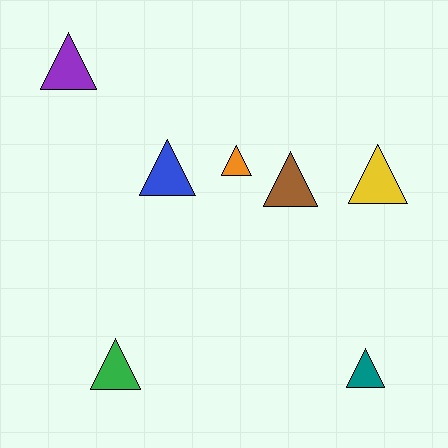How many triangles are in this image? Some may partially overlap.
There are 7 triangles.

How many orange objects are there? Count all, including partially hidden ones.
There is 1 orange object.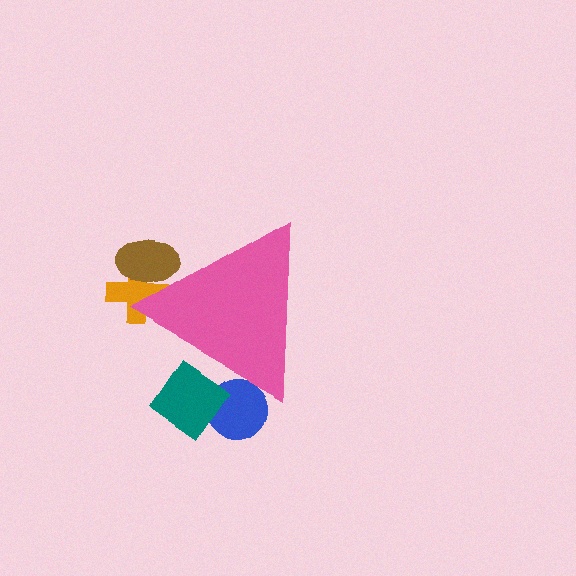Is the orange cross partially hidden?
Yes, the orange cross is partially hidden behind the pink triangle.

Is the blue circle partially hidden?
Yes, the blue circle is partially hidden behind the pink triangle.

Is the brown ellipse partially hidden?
Yes, the brown ellipse is partially hidden behind the pink triangle.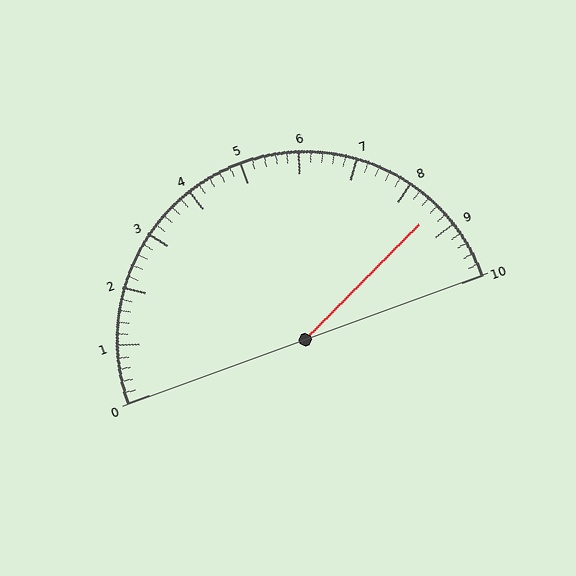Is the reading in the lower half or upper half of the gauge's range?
The reading is in the upper half of the range (0 to 10).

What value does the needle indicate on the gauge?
The needle indicates approximately 8.6.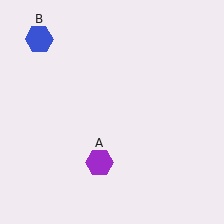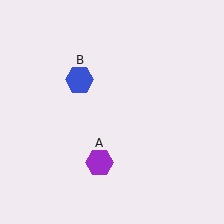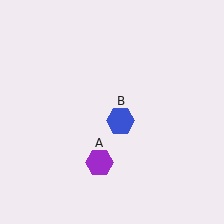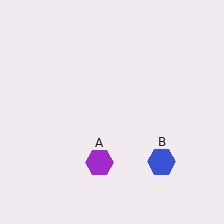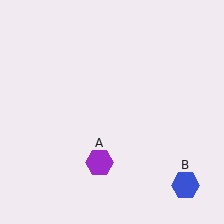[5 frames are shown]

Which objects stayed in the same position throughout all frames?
Purple hexagon (object A) remained stationary.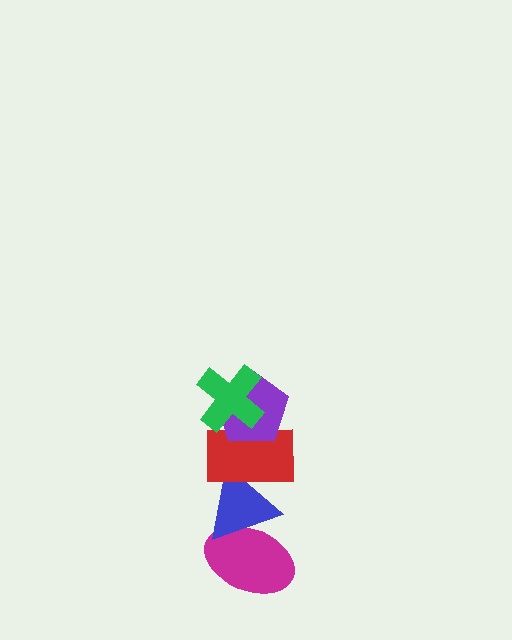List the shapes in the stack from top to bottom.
From top to bottom: the green cross, the purple pentagon, the red rectangle, the blue triangle, the magenta ellipse.